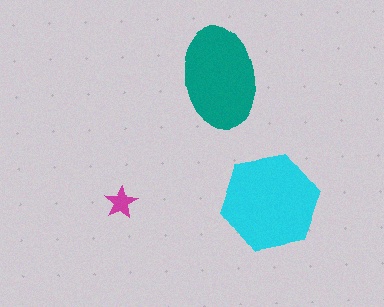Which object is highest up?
The teal ellipse is topmost.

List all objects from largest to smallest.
The cyan hexagon, the teal ellipse, the magenta star.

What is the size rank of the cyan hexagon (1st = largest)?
1st.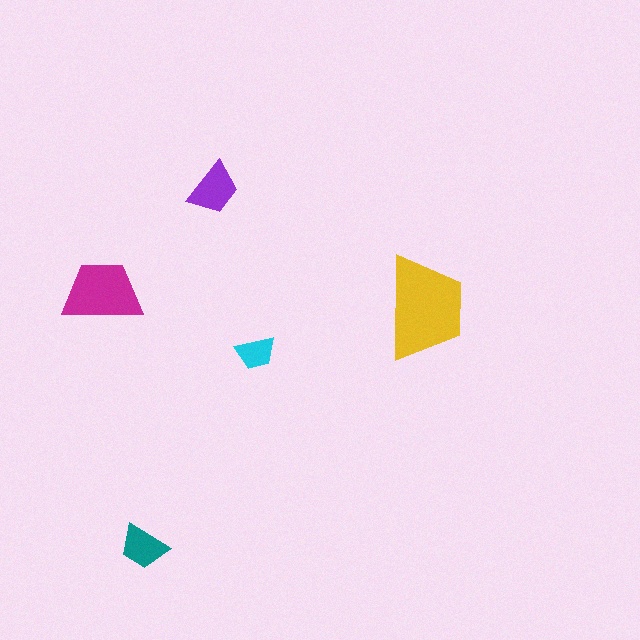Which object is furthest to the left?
The magenta trapezoid is leftmost.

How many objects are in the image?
There are 5 objects in the image.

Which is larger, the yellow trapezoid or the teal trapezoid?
The yellow one.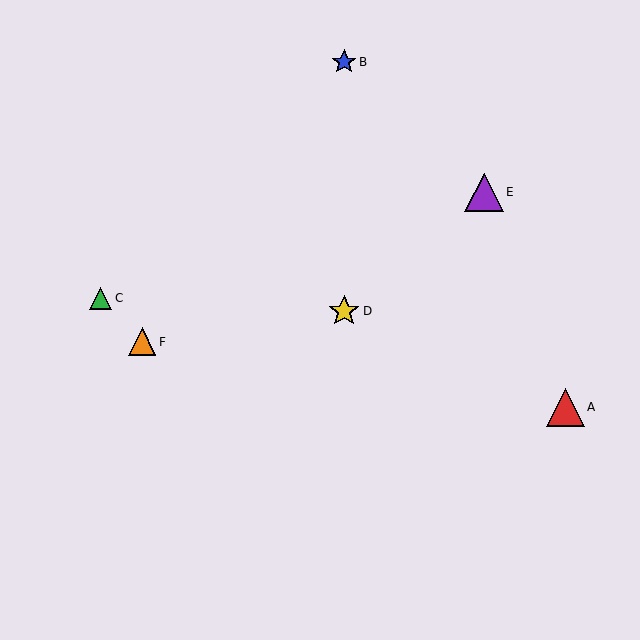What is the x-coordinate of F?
Object F is at x≈142.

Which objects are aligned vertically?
Objects B, D are aligned vertically.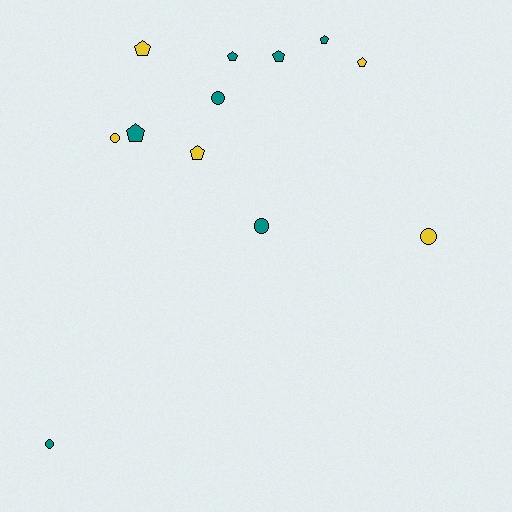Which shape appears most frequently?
Pentagon, with 7 objects.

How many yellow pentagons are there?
There are 3 yellow pentagons.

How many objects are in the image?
There are 12 objects.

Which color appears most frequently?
Teal, with 7 objects.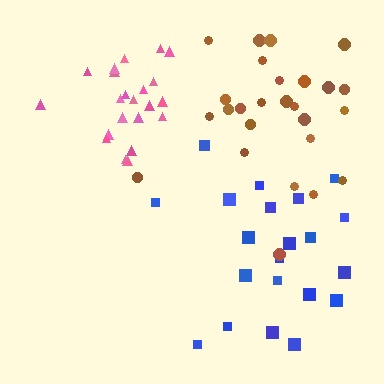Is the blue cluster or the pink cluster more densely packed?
Pink.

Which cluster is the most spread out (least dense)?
Blue.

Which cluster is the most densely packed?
Pink.